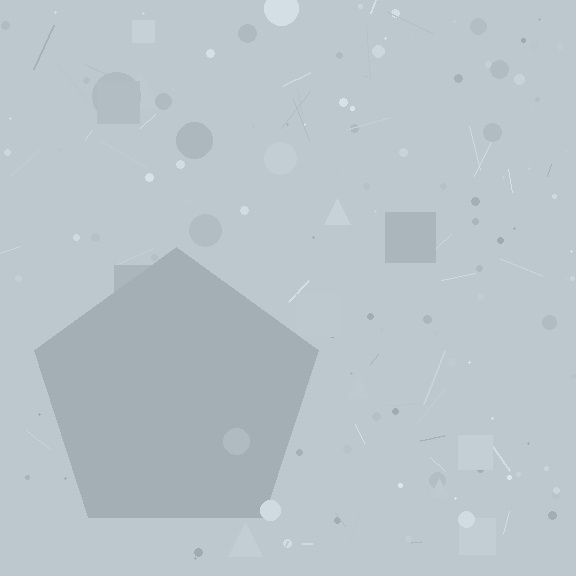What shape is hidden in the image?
A pentagon is hidden in the image.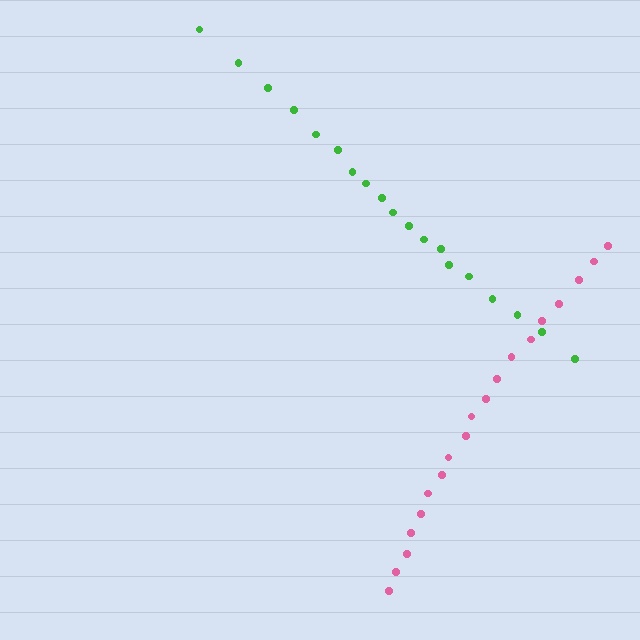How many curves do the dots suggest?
There are 2 distinct paths.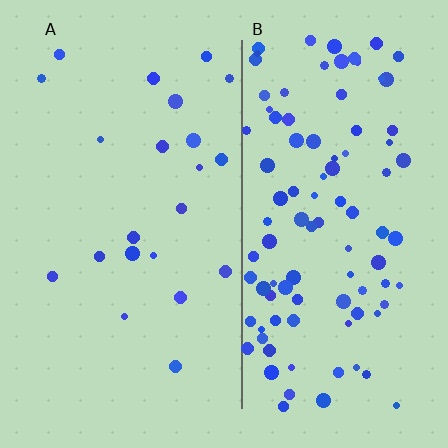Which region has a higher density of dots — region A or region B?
B (the right).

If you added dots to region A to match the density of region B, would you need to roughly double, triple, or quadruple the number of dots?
Approximately quadruple.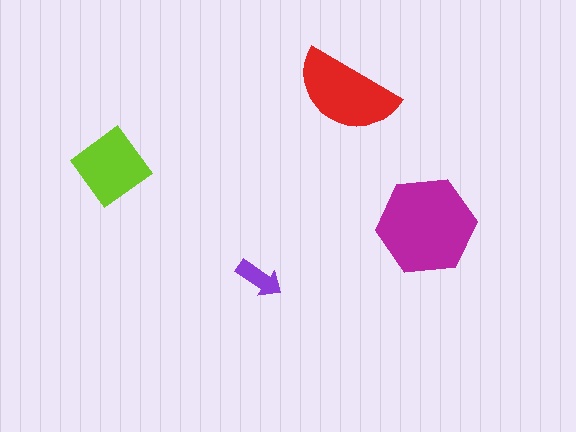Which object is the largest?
The magenta hexagon.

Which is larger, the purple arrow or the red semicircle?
The red semicircle.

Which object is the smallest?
The purple arrow.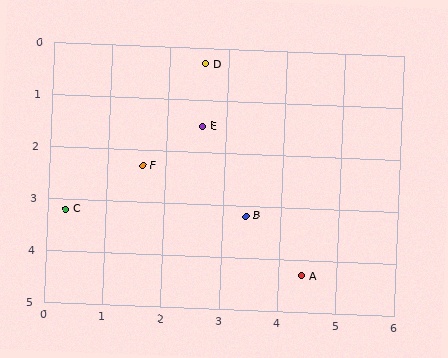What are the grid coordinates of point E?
Point E is at approximately (2.6, 1.5).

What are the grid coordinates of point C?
Point C is at approximately (0.3, 3.2).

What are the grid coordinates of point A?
Point A is at approximately (4.4, 4.3).